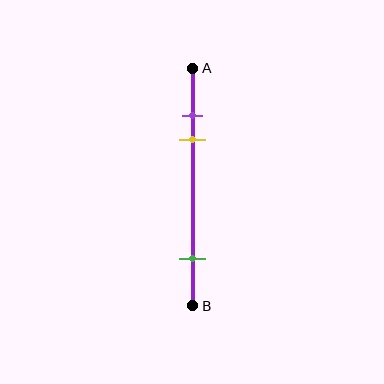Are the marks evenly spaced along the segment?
No, the marks are not evenly spaced.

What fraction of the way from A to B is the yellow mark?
The yellow mark is approximately 30% (0.3) of the way from A to B.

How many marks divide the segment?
There are 3 marks dividing the segment.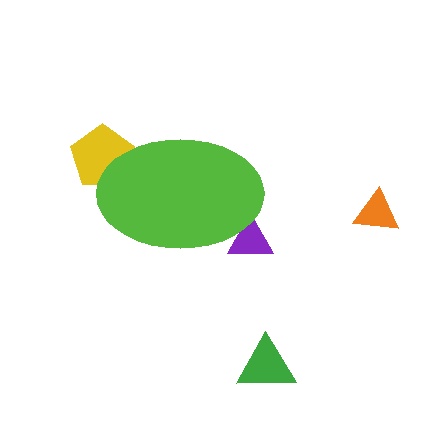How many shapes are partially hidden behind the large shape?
3 shapes are partially hidden.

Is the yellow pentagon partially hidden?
Yes, the yellow pentagon is partially hidden behind the lime ellipse.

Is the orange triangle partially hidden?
No, the orange triangle is fully visible.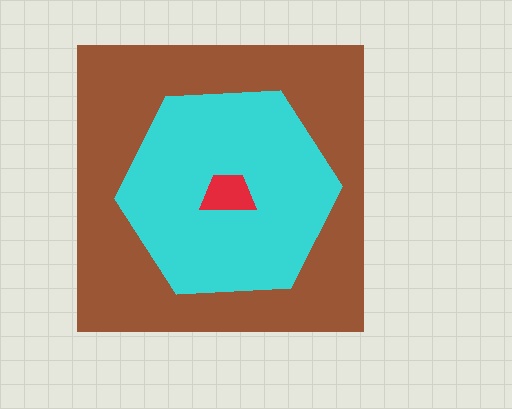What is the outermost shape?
The brown square.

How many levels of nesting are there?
3.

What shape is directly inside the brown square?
The cyan hexagon.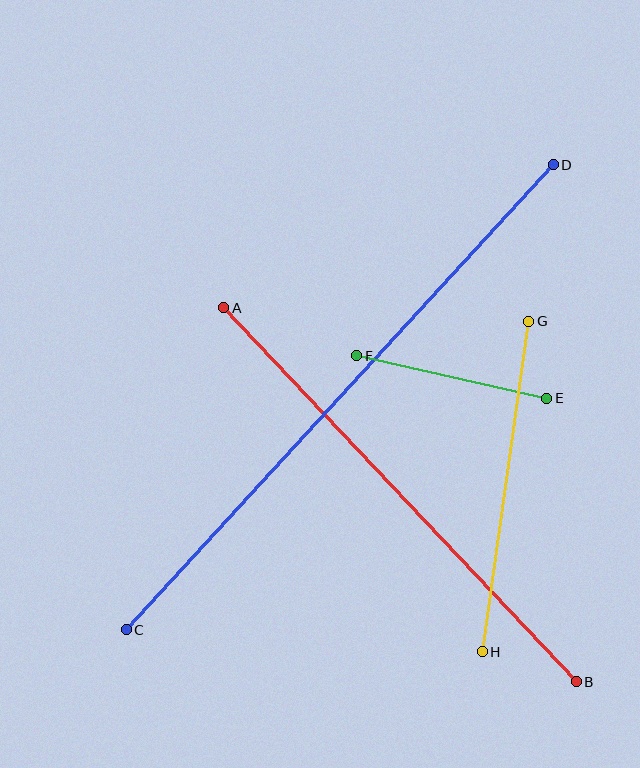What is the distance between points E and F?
The distance is approximately 194 pixels.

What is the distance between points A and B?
The distance is approximately 514 pixels.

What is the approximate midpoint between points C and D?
The midpoint is at approximately (340, 397) pixels.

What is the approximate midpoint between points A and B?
The midpoint is at approximately (400, 495) pixels.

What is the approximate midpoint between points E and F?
The midpoint is at approximately (452, 377) pixels.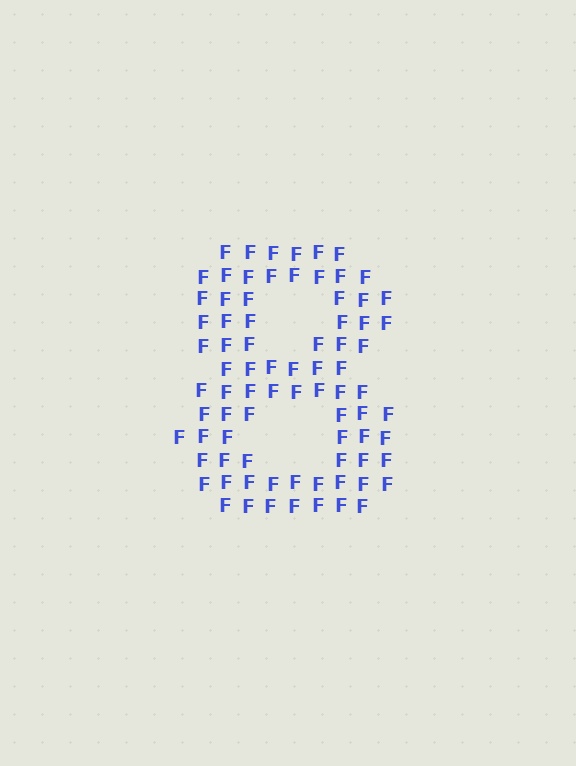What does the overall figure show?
The overall figure shows the digit 8.